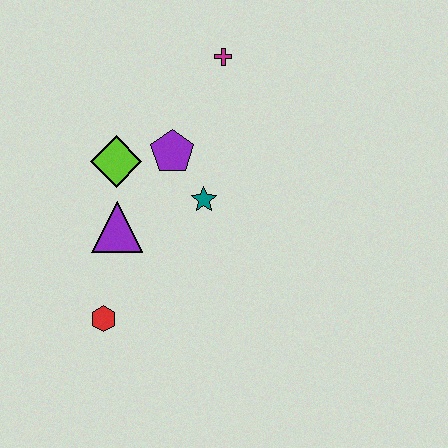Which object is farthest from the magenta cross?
The red hexagon is farthest from the magenta cross.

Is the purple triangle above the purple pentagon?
No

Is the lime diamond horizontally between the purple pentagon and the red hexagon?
Yes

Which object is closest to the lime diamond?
The purple pentagon is closest to the lime diamond.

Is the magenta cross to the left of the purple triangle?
No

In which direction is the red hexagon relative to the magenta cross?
The red hexagon is below the magenta cross.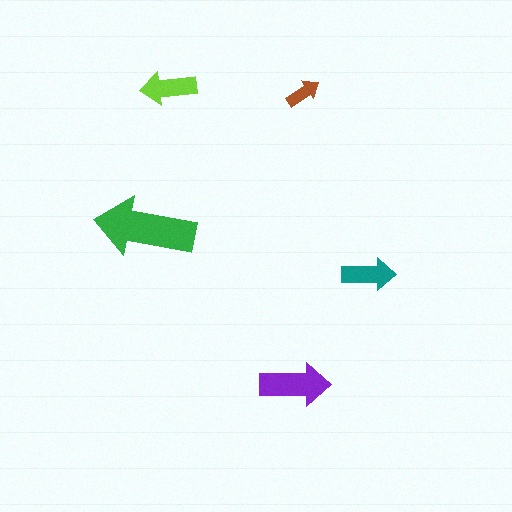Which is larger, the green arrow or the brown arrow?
The green one.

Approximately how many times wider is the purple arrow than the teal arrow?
About 1.5 times wider.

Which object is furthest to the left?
The green arrow is leftmost.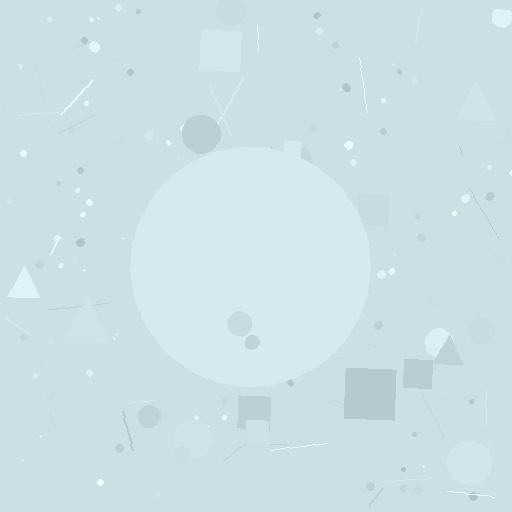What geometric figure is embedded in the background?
A circle is embedded in the background.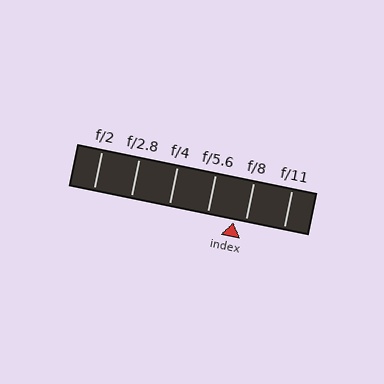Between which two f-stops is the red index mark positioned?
The index mark is between f/5.6 and f/8.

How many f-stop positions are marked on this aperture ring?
There are 6 f-stop positions marked.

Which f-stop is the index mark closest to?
The index mark is closest to f/8.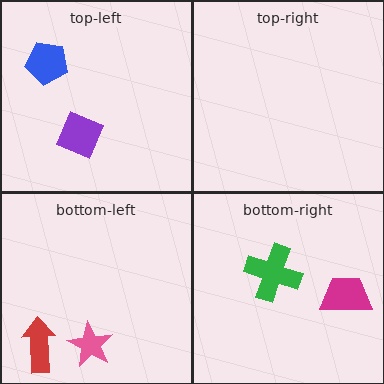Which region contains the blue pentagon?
The top-left region.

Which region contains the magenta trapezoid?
The bottom-right region.